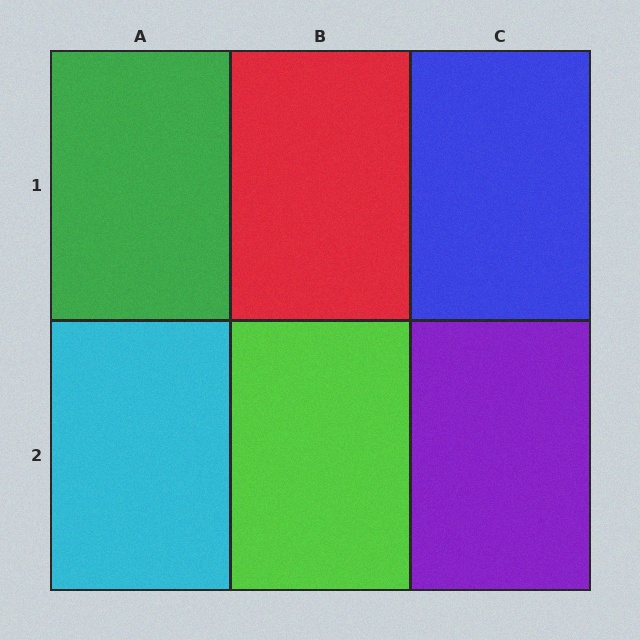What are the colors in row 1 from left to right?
Green, red, blue.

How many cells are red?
1 cell is red.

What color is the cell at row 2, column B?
Lime.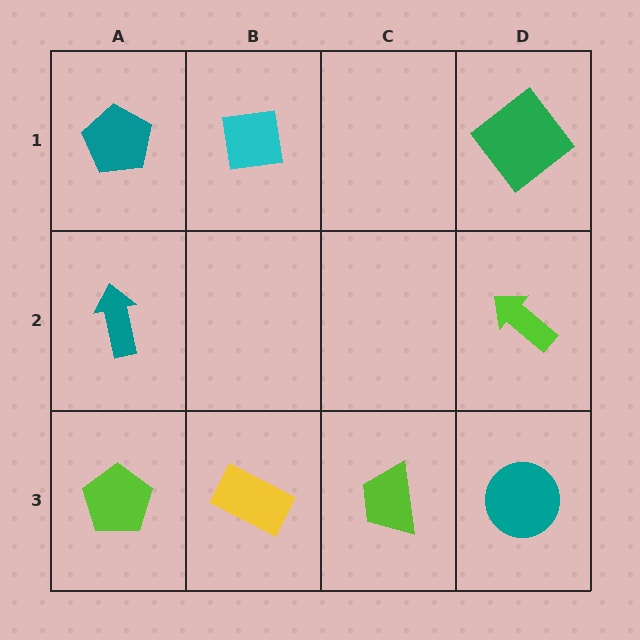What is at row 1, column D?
A green diamond.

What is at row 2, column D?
A lime arrow.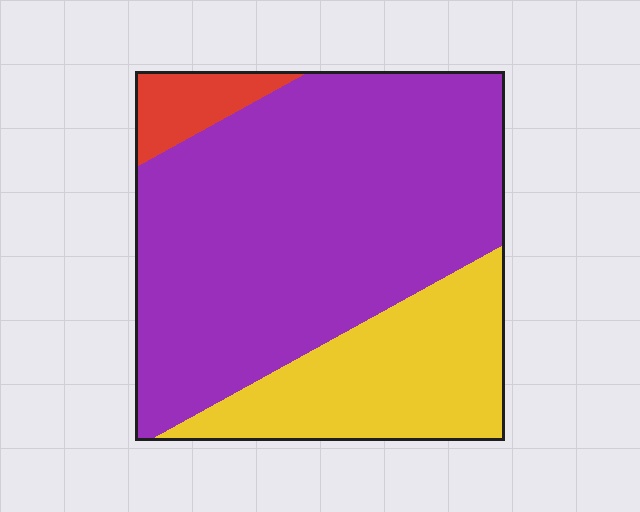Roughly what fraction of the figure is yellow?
Yellow takes up between a quarter and a half of the figure.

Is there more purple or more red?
Purple.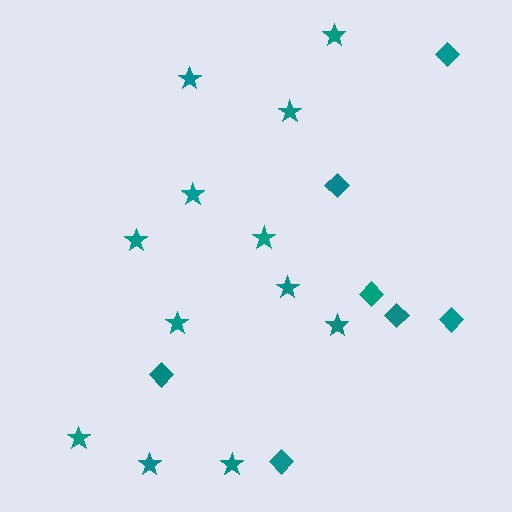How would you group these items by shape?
There are 2 groups: one group of stars (12) and one group of diamonds (7).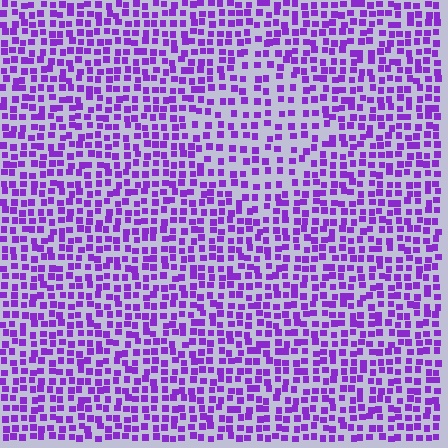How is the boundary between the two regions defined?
The boundary is defined by a change in element density (approximately 1.6x ratio). All elements are the same color, size, and shape.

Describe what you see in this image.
The image contains small purple elements arranged at two different densities. A diamond-shaped region is visible where the elements are less densely packed than the surrounding area.